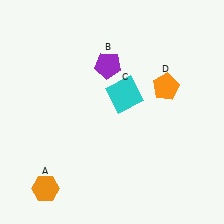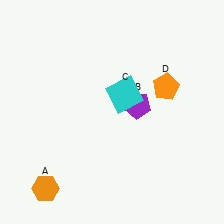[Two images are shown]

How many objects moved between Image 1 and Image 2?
1 object moved between the two images.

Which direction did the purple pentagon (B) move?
The purple pentagon (B) moved down.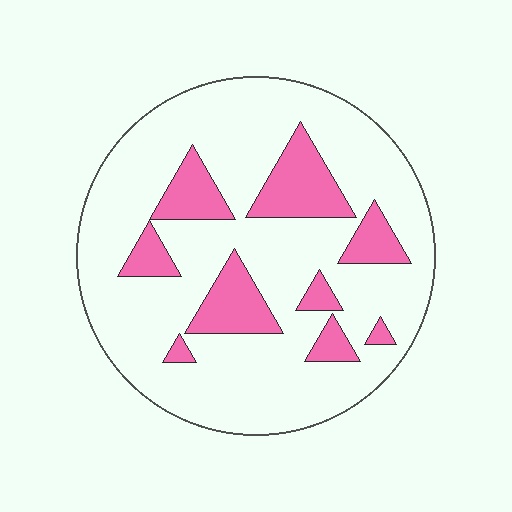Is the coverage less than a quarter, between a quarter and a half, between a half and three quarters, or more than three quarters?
Less than a quarter.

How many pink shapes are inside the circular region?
9.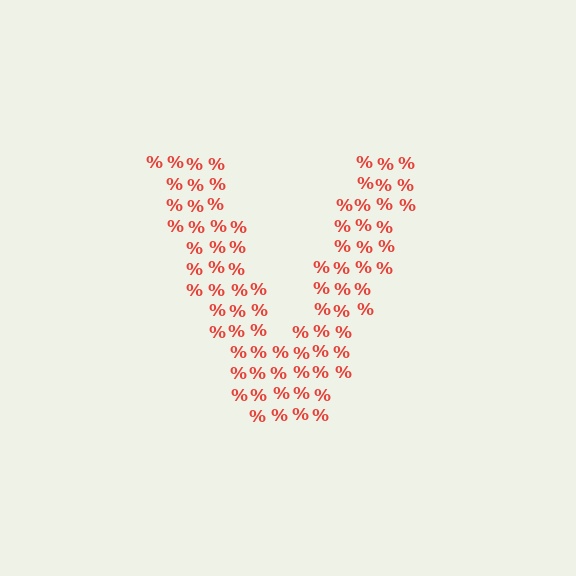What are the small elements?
The small elements are percent signs.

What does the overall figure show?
The overall figure shows the letter V.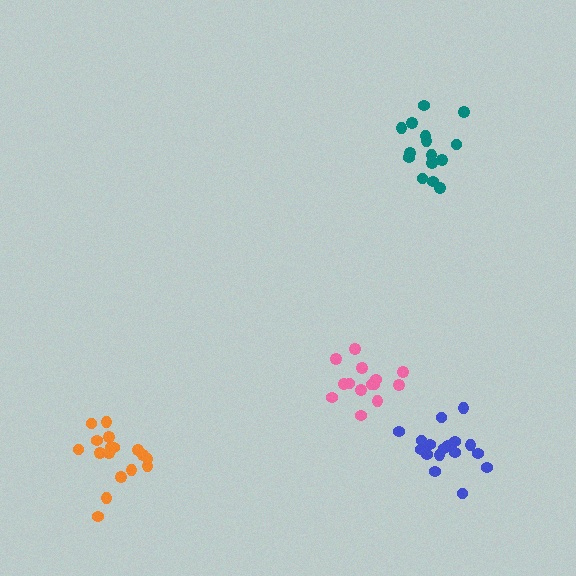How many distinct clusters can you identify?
There are 4 distinct clusters.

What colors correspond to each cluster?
The clusters are colored: teal, blue, pink, orange.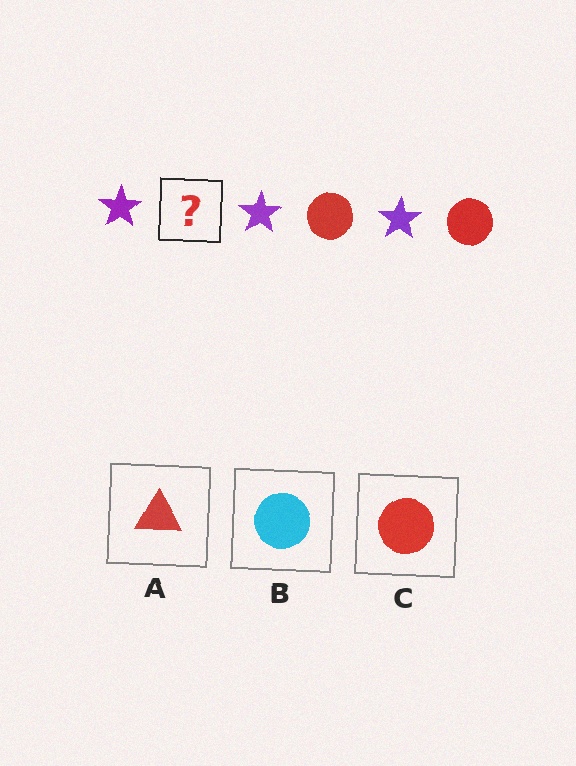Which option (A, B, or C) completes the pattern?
C.